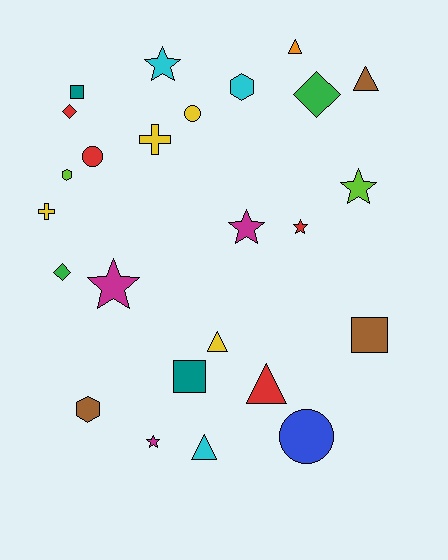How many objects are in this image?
There are 25 objects.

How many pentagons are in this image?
There are no pentagons.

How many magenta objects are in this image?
There are 3 magenta objects.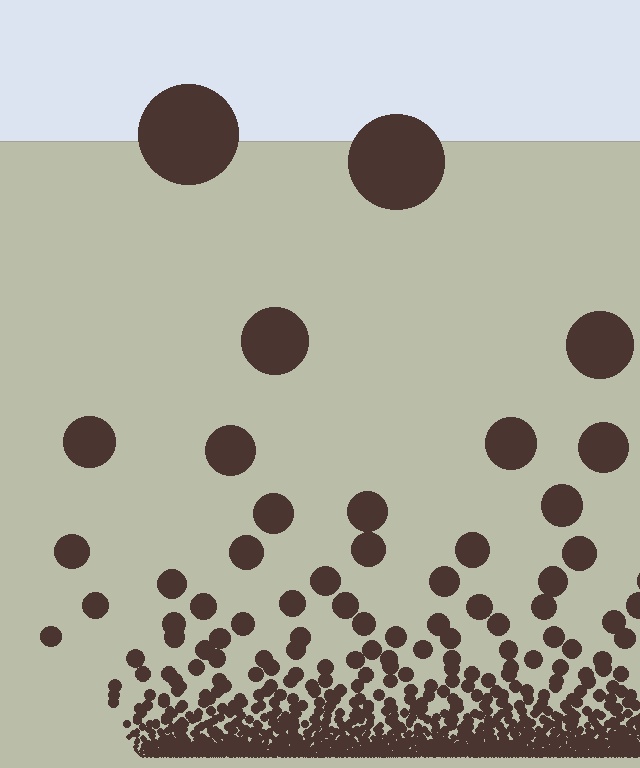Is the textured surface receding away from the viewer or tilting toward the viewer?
The surface appears to tilt toward the viewer. Texture elements get larger and sparser toward the top.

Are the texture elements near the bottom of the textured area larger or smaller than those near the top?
Smaller. The gradient is inverted — elements near the bottom are smaller and denser.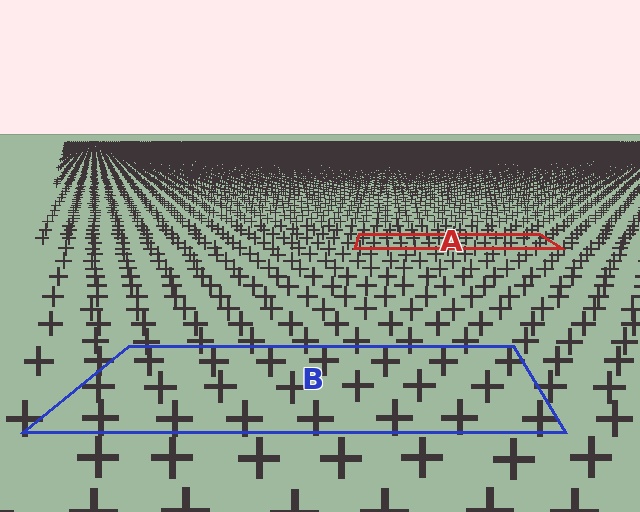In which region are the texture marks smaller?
The texture marks are smaller in region A, because it is farther away.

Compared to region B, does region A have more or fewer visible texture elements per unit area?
Region A has more texture elements per unit area — they are packed more densely because it is farther away.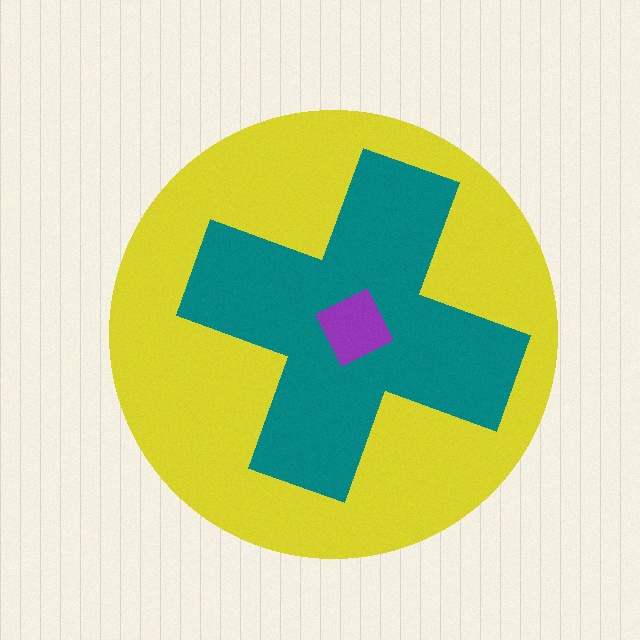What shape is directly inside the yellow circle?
The teal cross.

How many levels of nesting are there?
3.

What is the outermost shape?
The yellow circle.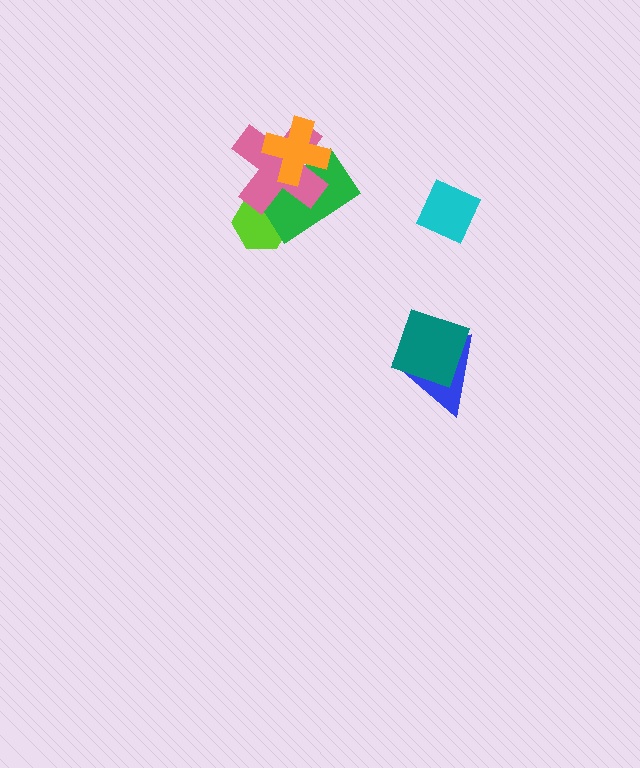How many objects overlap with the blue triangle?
1 object overlaps with the blue triangle.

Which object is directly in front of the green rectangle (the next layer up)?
The pink cross is directly in front of the green rectangle.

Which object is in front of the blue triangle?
The teal square is in front of the blue triangle.